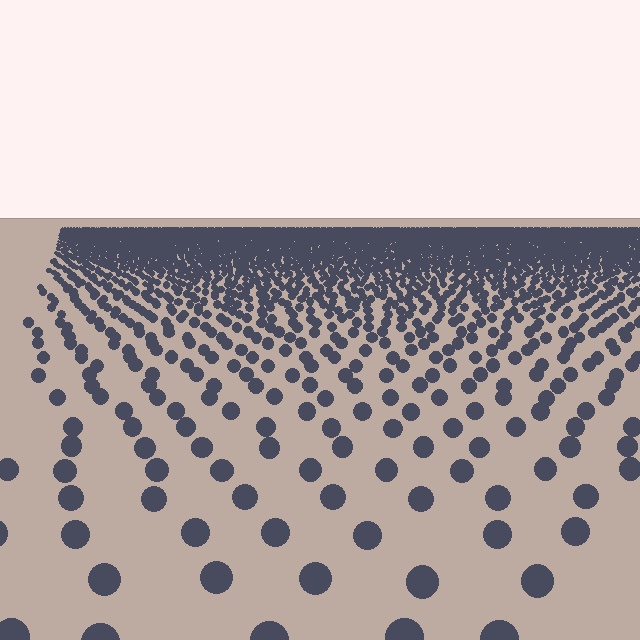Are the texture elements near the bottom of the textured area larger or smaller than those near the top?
Larger. Near the bottom, elements are closer to the viewer and appear at a bigger on-screen size.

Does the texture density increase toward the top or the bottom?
Density increases toward the top.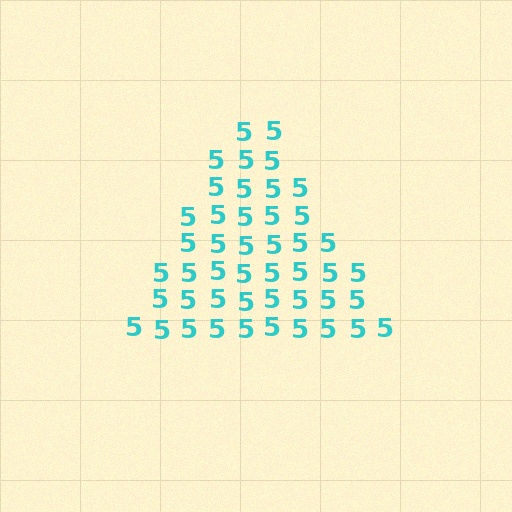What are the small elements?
The small elements are digit 5's.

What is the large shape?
The large shape is a triangle.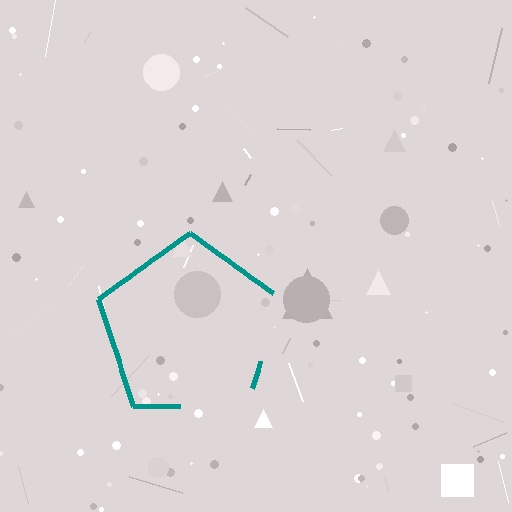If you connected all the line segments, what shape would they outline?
They would outline a pentagon.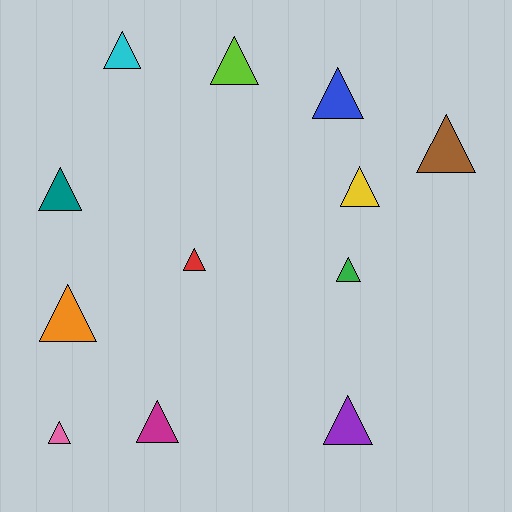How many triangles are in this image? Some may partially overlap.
There are 12 triangles.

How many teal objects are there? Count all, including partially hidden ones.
There is 1 teal object.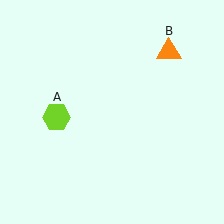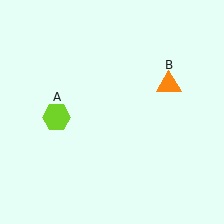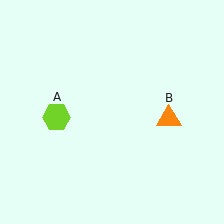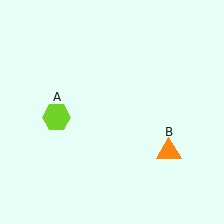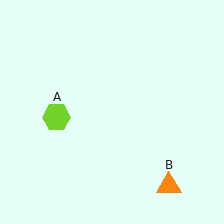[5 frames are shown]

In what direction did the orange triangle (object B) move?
The orange triangle (object B) moved down.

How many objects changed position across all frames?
1 object changed position: orange triangle (object B).